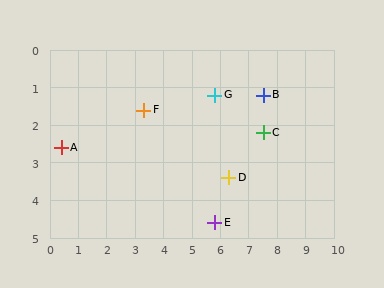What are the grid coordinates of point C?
Point C is at approximately (7.5, 2.2).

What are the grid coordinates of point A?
Point A is at approximately (0.4, 2.6).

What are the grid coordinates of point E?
Point E is at approximately (5.8, 4.6).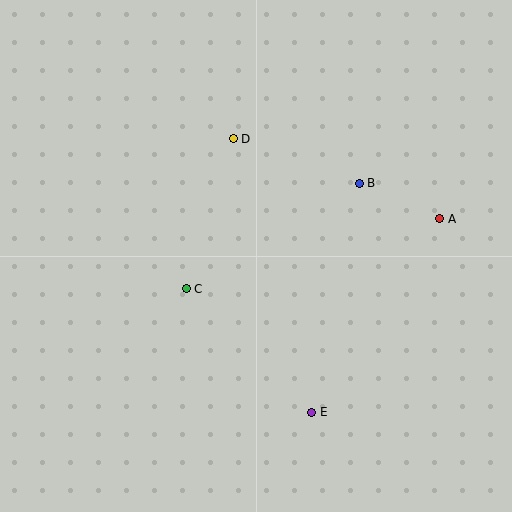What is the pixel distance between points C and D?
The distance between C and D is 157 pixels.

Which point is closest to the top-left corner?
Point D is closest to the top-left corner.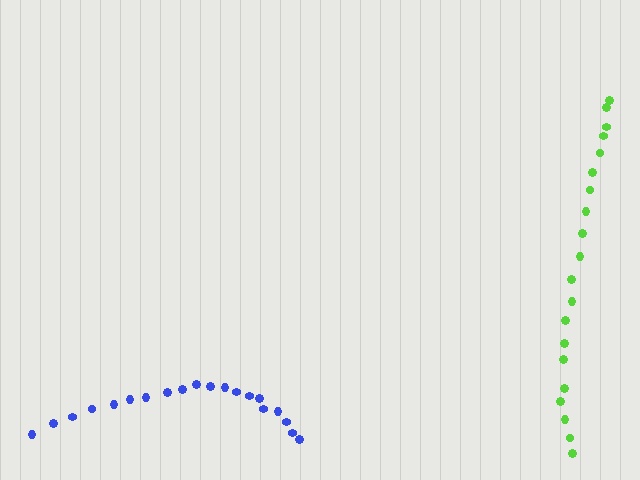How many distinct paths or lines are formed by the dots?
There are 2 distinct paths.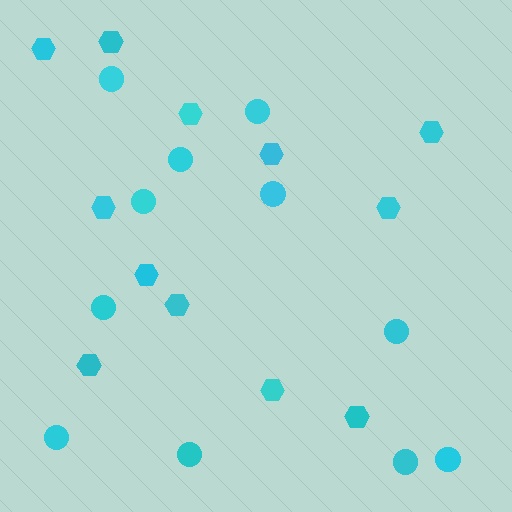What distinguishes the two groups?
There are 2 groups: one group of circles (11) and one group of hexagons (12).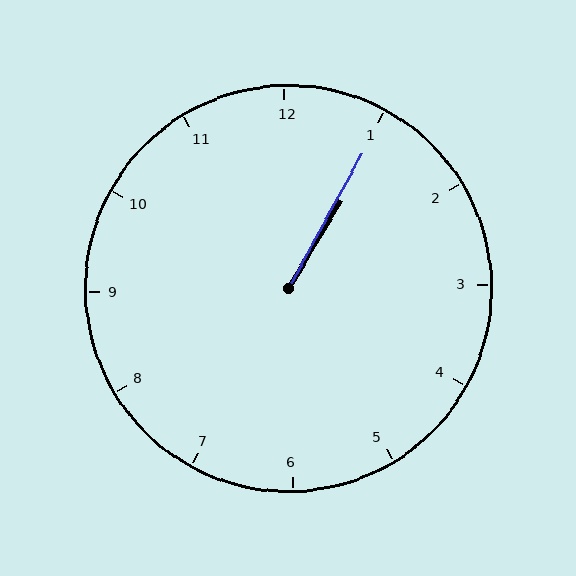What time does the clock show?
1:05.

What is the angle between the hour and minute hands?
Approximately 2 degrees.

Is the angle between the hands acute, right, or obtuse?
It is acute.